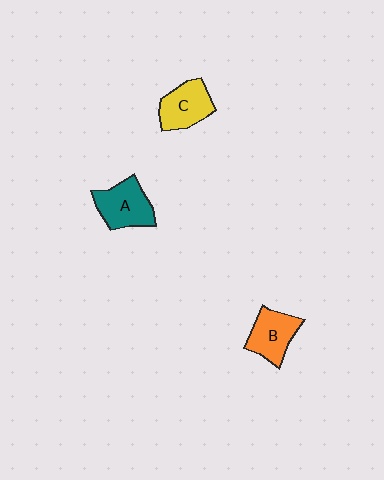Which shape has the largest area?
Shape A (teal).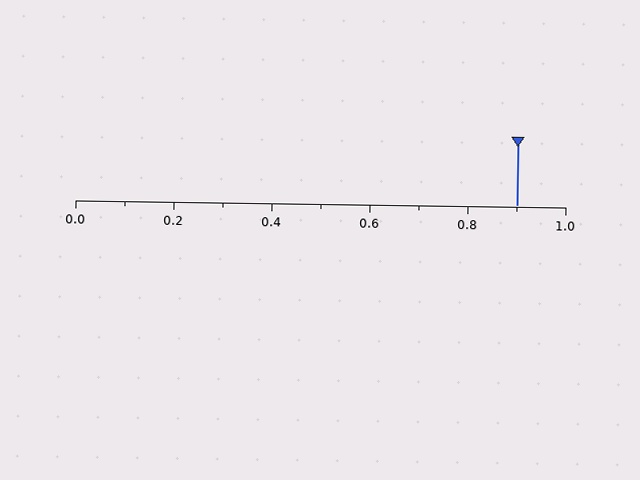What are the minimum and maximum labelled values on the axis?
The axis runs from 0.0 to 1.0.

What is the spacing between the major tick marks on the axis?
The major ticks are spaced 0.2 apart.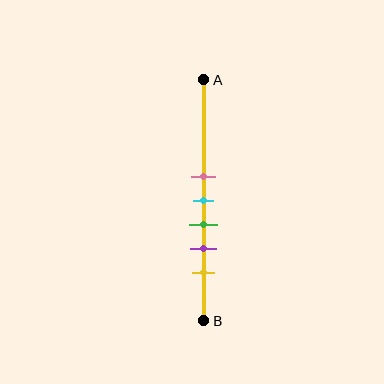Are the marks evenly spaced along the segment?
Yes, the marks are approximately evenly spaced.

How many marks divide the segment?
There are 5 marks dividing the segment.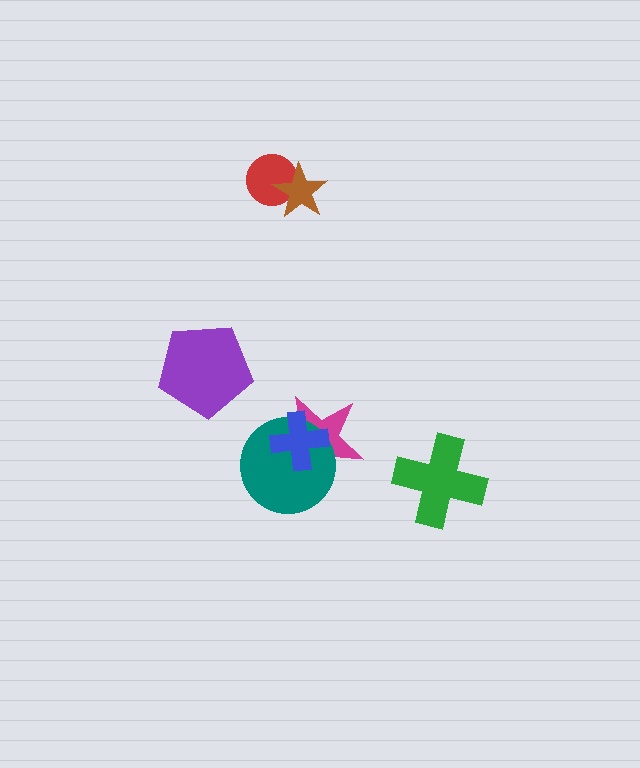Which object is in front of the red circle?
The brown star is in front of the red circle.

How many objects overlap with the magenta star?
2 objects overlap with the magenta star.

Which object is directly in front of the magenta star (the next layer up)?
The teal circle is directly in front of the magenta star.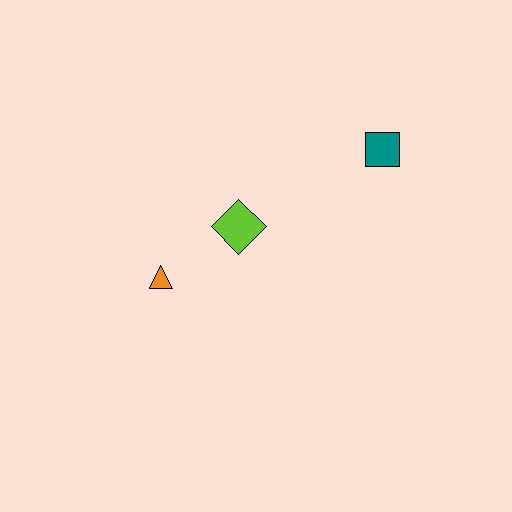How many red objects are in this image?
There are no red objects.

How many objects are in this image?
There are 3 objects.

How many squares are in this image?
There is 1 square.